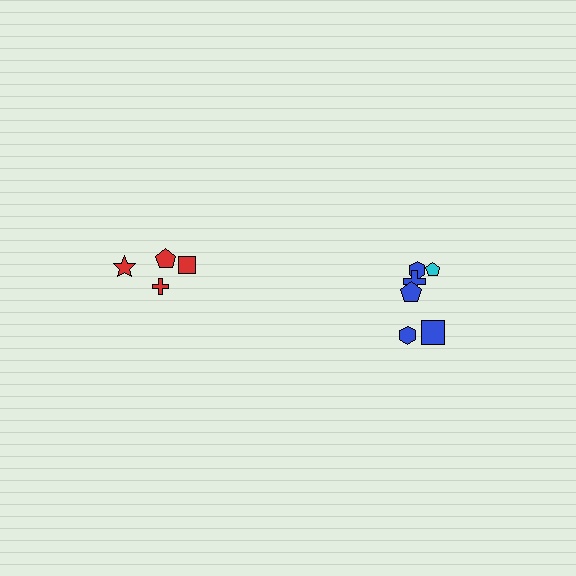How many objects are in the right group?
There are 6 objects.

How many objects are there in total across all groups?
There are 10 objects.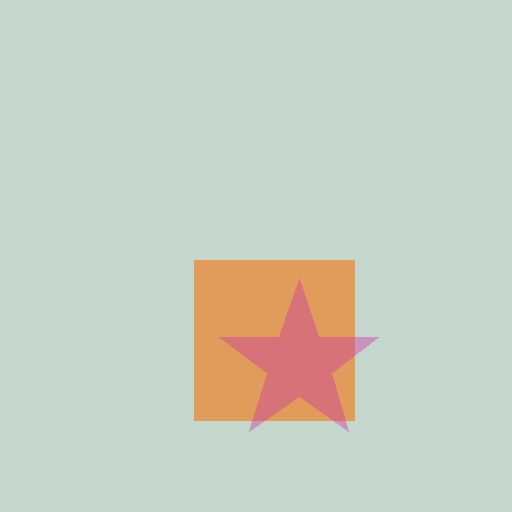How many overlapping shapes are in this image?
There are 2 overlapping shapes in the image.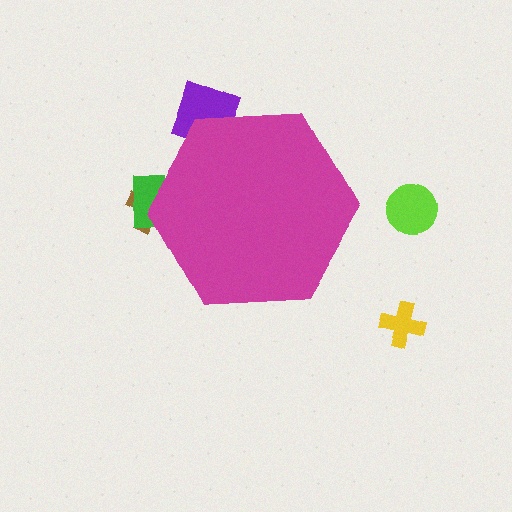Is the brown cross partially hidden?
Yes, the brown cross is partially hidden behind the magenta hexagon.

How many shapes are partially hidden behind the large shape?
3 shapes are partially hidden.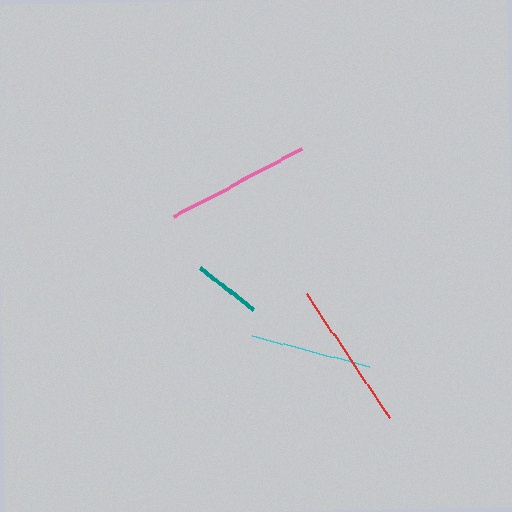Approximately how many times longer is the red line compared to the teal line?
The red line is approximately 2.2 times the length of the teal line.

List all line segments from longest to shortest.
From longest to shortest: red, pink, cyan, teal.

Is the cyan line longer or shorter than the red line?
The red line is longer than the cyan line.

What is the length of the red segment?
The red segment is approximately 150 pixels long.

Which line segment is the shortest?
The teal line is the shortest at approximately 68 pixels.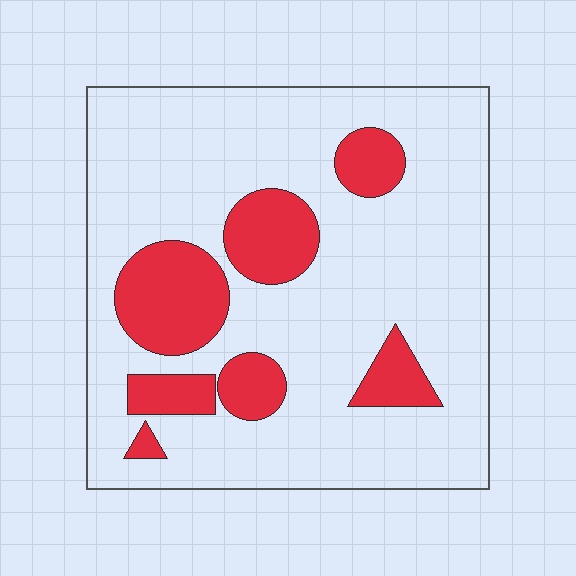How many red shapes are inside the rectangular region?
7.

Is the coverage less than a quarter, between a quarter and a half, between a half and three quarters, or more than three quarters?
Less than a quarter.